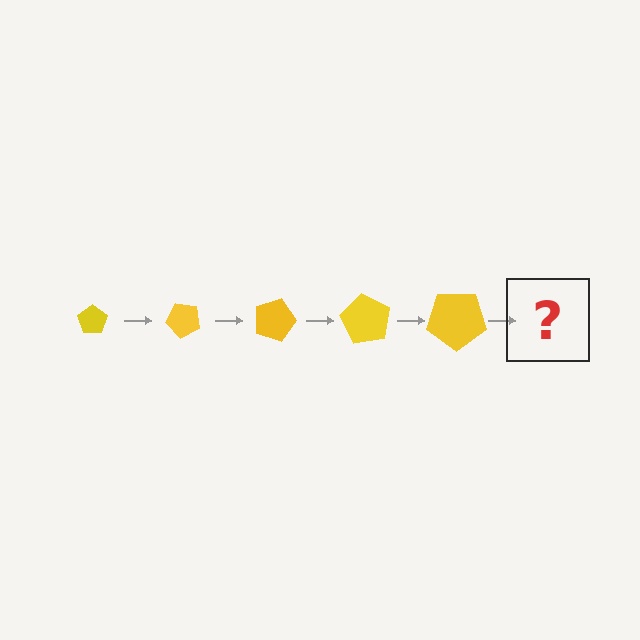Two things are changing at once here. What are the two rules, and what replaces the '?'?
The two rules are that the pentagon grows larger each step and it rotates 45 degrees each step. The '?' should be a pentagon, larger than the previous one and rotated 225 degrees from the start.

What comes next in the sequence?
The next element should be a pentagon, larger than the previous one and rotated 225 degrees from the start.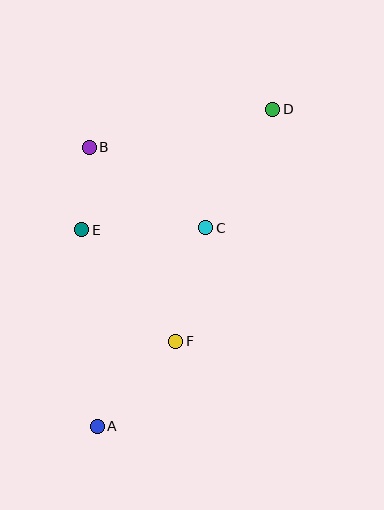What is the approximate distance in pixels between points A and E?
The distance between A and E is approximately 197 pixels.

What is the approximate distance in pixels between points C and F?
The distance between C and F is approximately 117 pixels.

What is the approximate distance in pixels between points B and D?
The distance between B and D is approximately 188 pixels.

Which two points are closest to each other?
Points B and E are closest to each other.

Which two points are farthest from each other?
Points A and D are farthest from each other.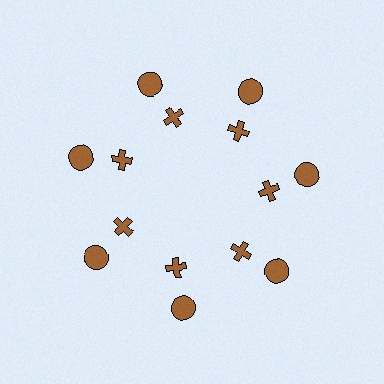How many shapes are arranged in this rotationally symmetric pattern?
There are 14 shapes, arranged in 7 groups of 2.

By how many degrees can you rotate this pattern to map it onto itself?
The pattern maps onto itself every 51 degrees of rotation.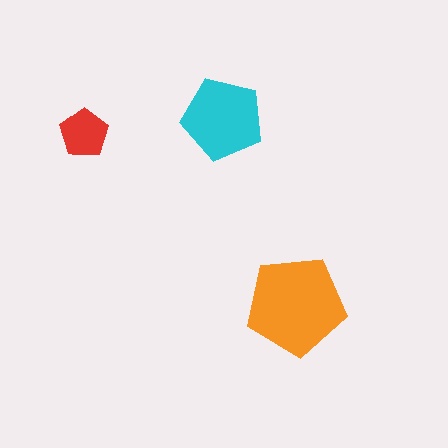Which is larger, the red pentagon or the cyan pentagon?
The cyan one.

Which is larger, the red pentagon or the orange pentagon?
The orange one.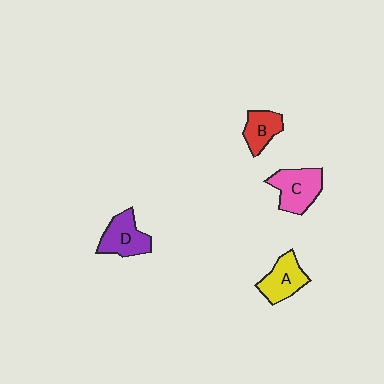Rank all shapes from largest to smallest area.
From largest to smallest: C (pink), D (purple), A (yellow), B (red).